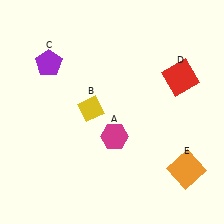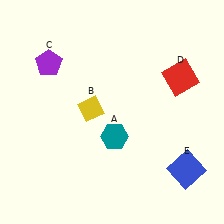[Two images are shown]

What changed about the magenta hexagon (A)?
In Image 1, A is magenta. In Image 2, it changed to teal.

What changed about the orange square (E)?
In Image 1, E is orange. In Image 2, it changed to blue.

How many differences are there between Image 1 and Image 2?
There are 2 differences between the two images.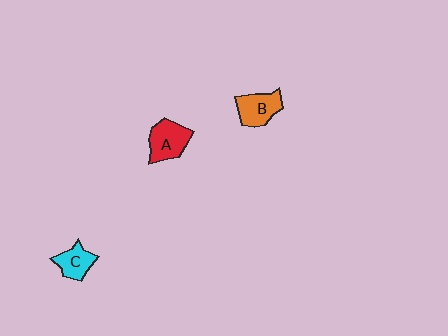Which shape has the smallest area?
Shape C (cyan).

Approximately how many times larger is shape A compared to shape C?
Approximately 1.4 times.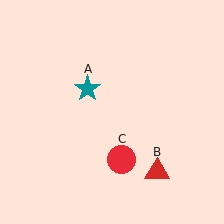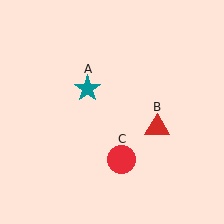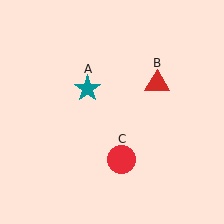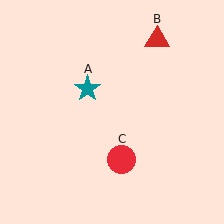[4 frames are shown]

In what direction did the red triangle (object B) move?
The red triangle (object B) moved up.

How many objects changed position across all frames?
1 object changed position: red triangle (object B).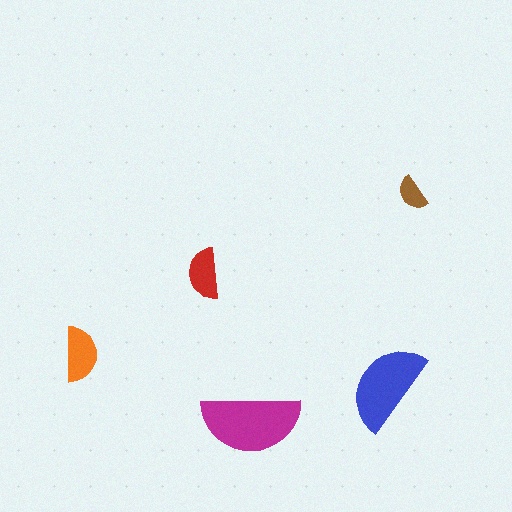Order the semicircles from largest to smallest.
the magenta one, the blue one, the orange one, the red one, the brown one.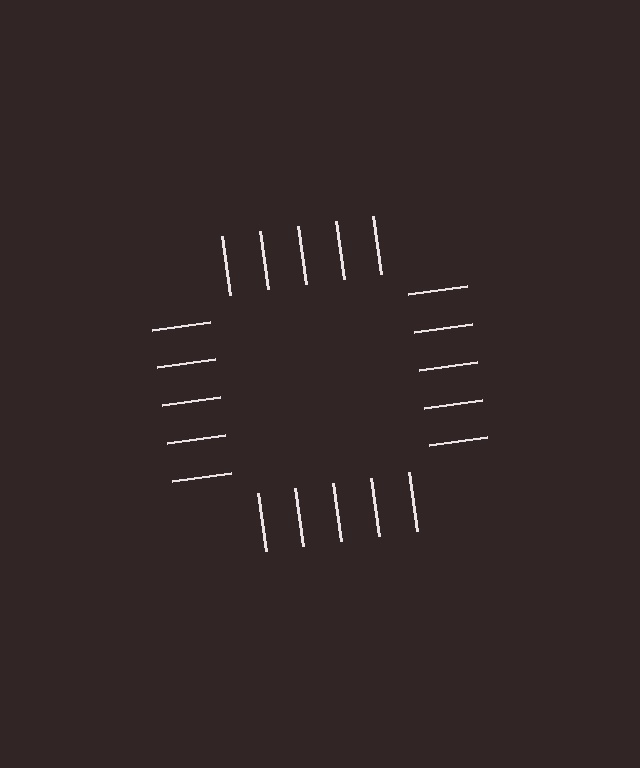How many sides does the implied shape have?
4 sides — the line-ends trace a square.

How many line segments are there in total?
20 — 5 along each of the 4 edges.